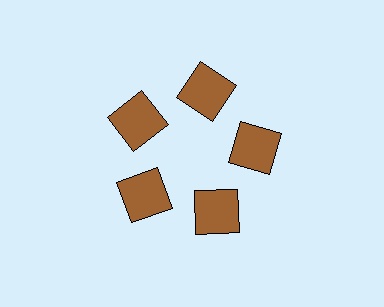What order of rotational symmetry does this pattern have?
This pattern has 5-fold rotational symmetry.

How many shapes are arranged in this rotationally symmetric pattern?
There are 5 shapes, arranged in 5 groups of 1.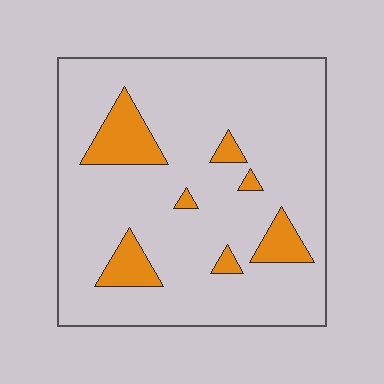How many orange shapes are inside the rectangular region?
7.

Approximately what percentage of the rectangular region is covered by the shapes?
Approximately 15%.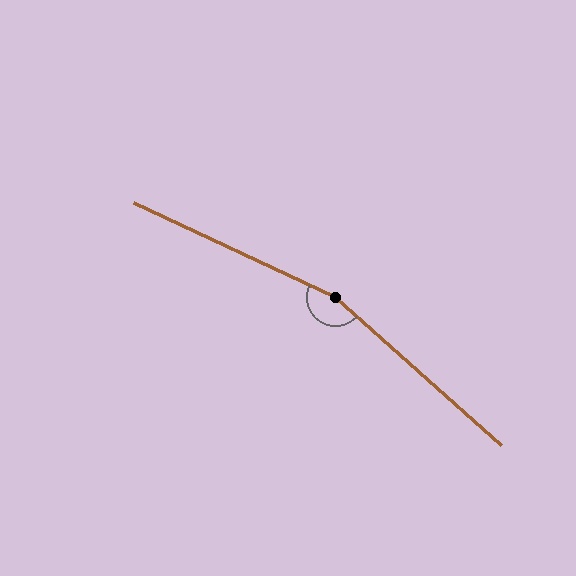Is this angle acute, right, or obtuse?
It is obtuse.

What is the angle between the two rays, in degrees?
Approximately 163 degrees.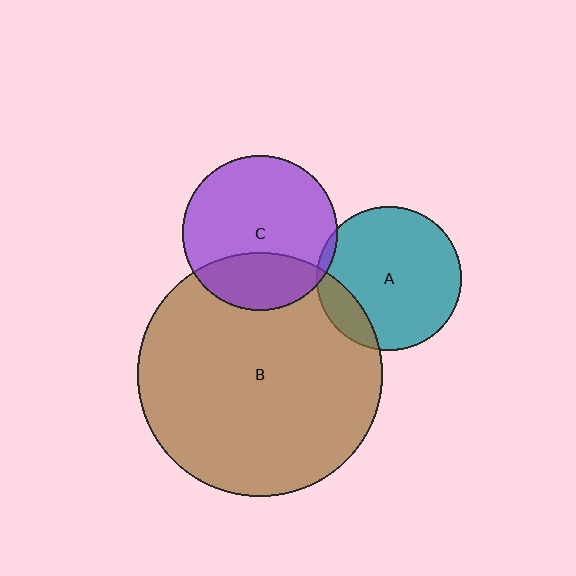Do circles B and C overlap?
Yes.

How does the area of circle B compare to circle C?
Approximately 2.5 times.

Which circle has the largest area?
Circle B (brown).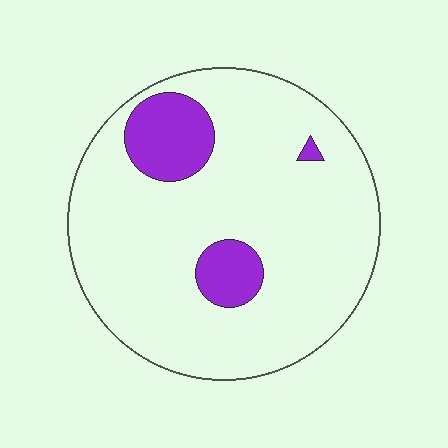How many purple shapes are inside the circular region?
3.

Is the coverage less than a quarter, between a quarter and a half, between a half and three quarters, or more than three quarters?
Less than a quarter.